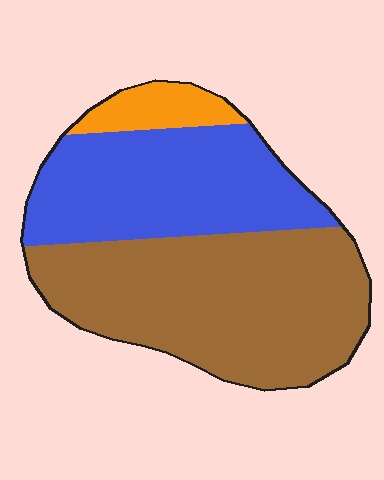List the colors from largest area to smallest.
From largest to smallest: brown, blue, orange.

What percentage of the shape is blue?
Blue takes up about three eighths (3/8) of the shape.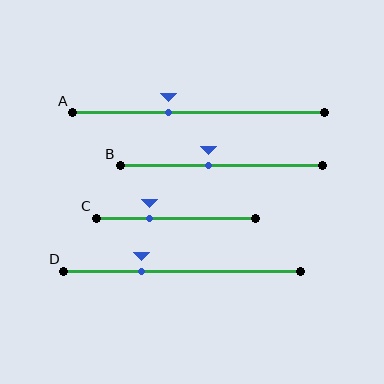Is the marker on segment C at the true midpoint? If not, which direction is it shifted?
No, the marker on segment C is shifted to the left by about 17% of the segment length.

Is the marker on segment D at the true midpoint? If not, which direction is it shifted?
No, the marker on segment D is shifted to the left by about 17% of the segment length.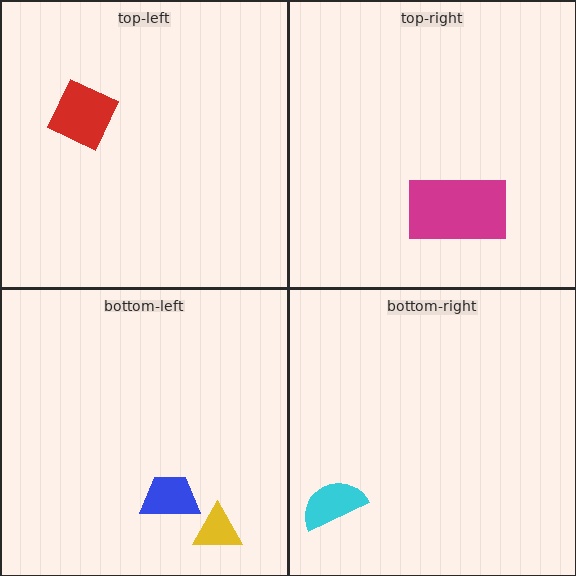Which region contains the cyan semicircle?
The bottom-right region.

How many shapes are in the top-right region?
1.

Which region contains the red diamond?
The top-left region.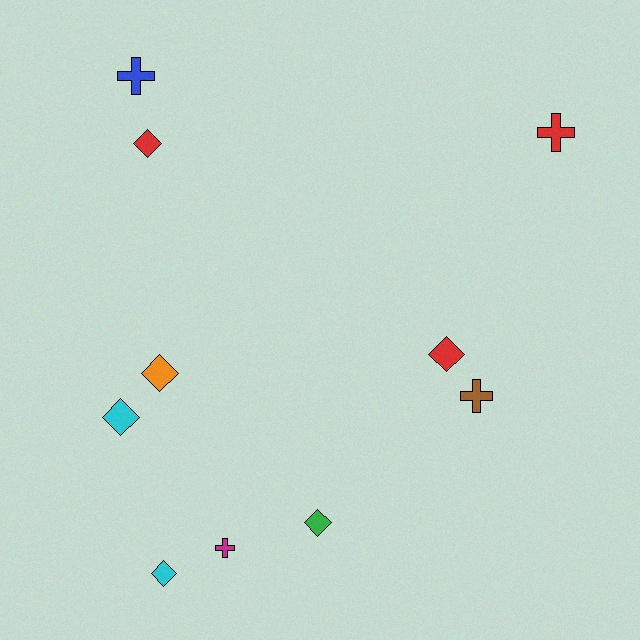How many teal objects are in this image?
There are no teal objects.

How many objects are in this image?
There are 10 objects.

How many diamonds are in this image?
There are 6 diamonds.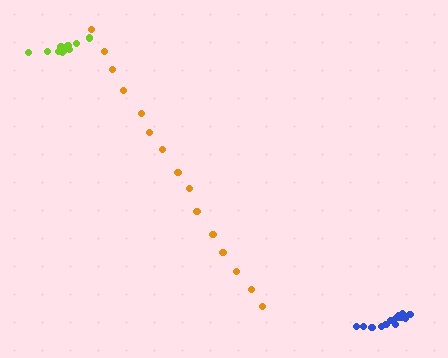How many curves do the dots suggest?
There are 3 distinct paths.